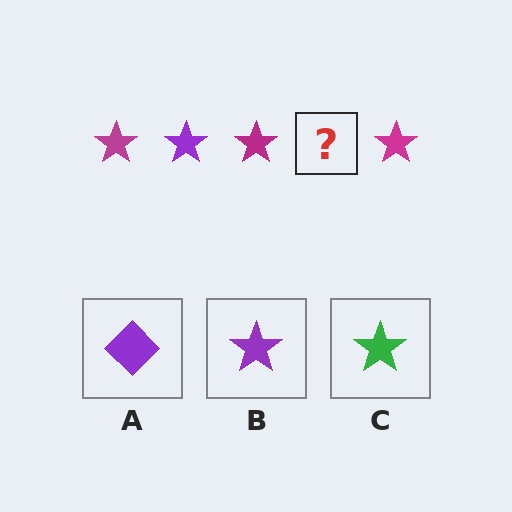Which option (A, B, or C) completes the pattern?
B.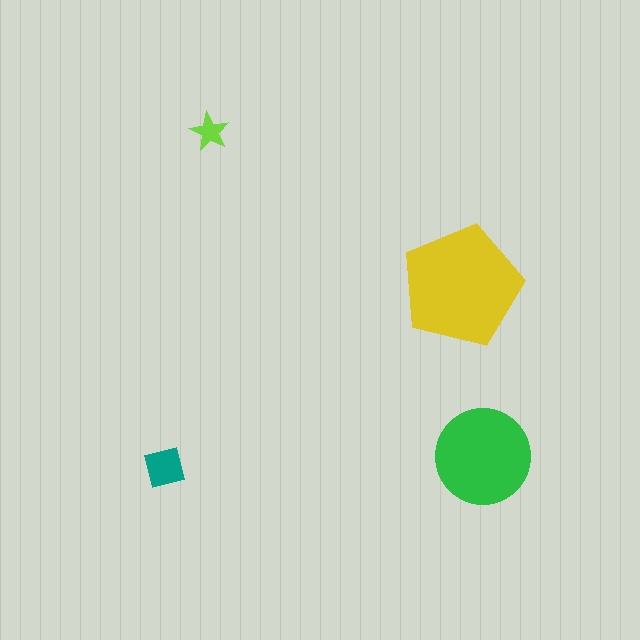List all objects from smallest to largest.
The lime star, the teal square, the green circle, the yellow pentagon.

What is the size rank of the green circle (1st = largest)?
2nd.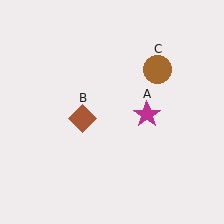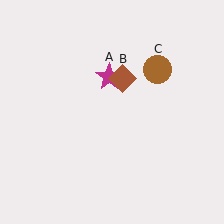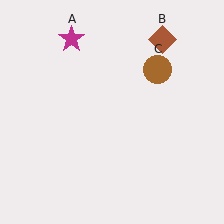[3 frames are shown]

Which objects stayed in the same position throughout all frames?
Brown circle (object C) remained stationary.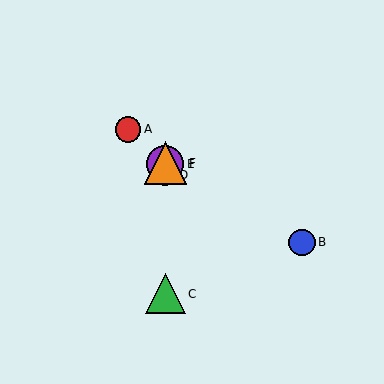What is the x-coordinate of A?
Object A is at x≈128.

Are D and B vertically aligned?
No, D is at x≈165 and B is at x≈302.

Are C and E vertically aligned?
Yes, both are at x≈165.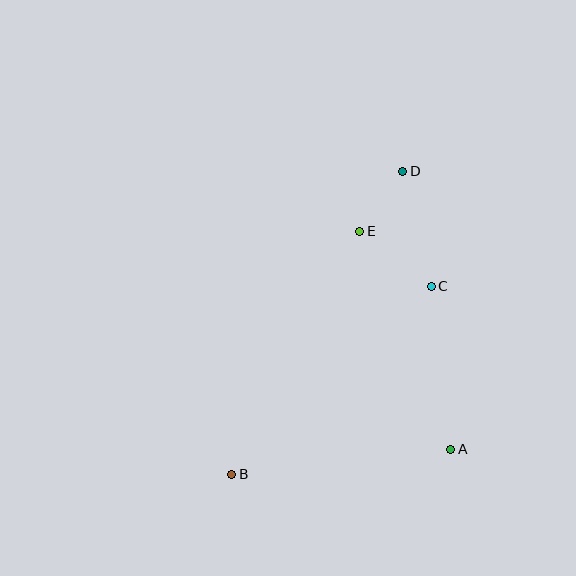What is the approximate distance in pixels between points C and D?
The distance between C and D is approximately 118 pixels.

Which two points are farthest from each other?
Points B and D are farthest from each other.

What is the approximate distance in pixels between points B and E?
The distance between B and E is approximately 275 pixels.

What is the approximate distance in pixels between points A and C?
The distance between A and C is approximately 164 pixels.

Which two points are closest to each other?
Points D and E are closest to each other.